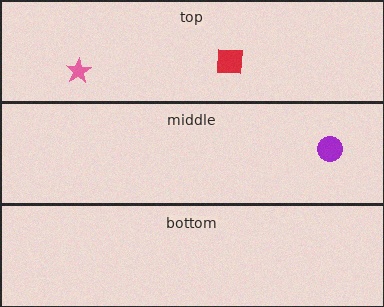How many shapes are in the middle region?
1.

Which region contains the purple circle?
The middle region.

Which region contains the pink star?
The top region.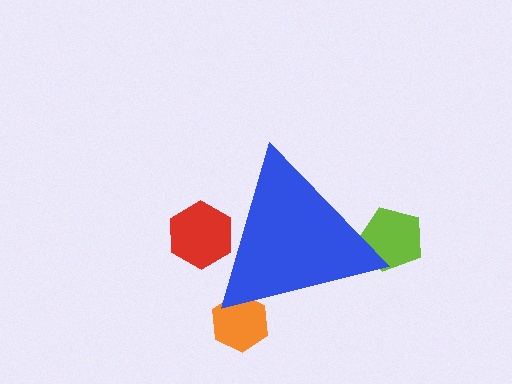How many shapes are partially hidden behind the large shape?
3 shapes are partially hidden.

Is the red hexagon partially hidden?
Yes, the red hexagon is partially hidden behind the blue triangle.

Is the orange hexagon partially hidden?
Yes, the orange hexagon is partially hidden behind the blue triangle.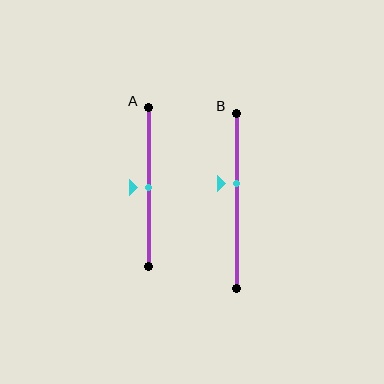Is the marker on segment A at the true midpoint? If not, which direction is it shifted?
Yes, the marker on segment A is at the true midpoint.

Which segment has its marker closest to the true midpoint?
Segment A has its marker closest to the true midpoint.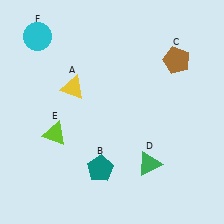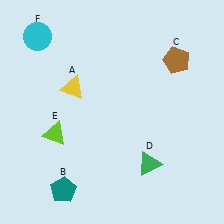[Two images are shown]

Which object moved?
The teal pentagon (B) moved left.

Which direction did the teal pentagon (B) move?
The teal pentagon (B) moved left.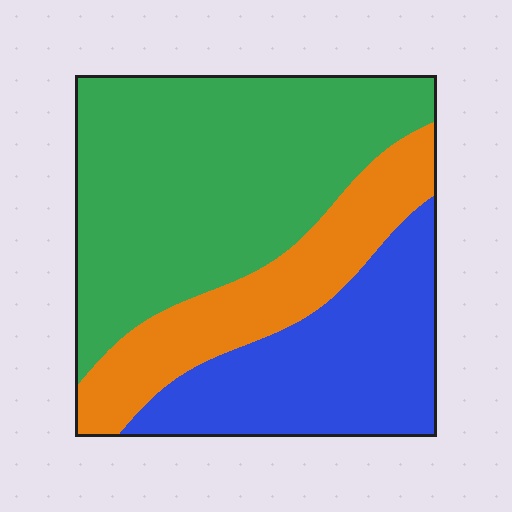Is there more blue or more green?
Green.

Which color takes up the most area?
Green, at roughly 50%.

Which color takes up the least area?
Orange, at roughly 20%.